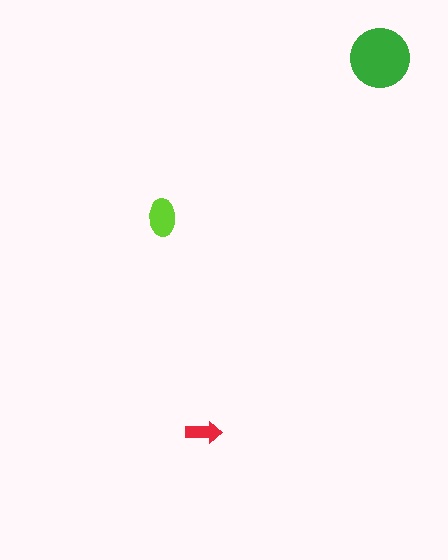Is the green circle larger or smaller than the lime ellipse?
Larger.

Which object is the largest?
The green circle.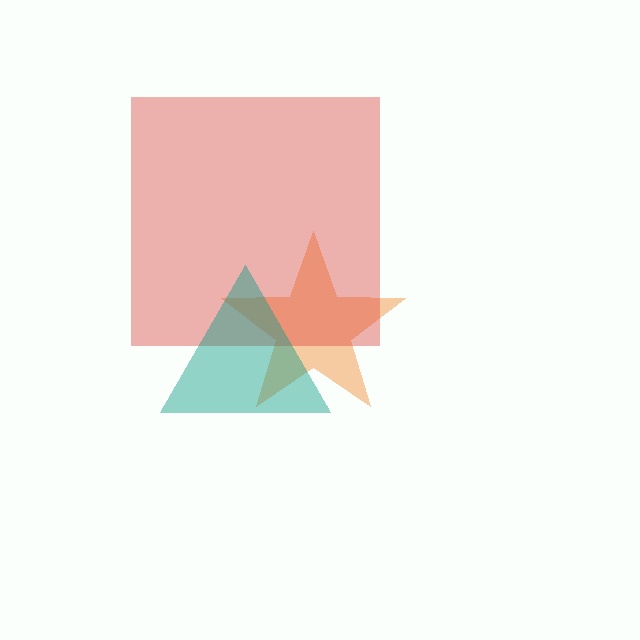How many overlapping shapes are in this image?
There are 3 overlapping shapes in the image.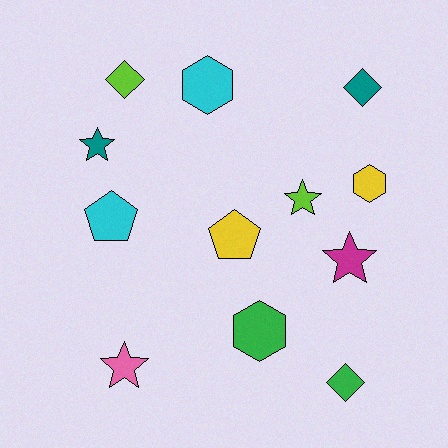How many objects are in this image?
There are 12 objects.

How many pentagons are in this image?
There are 2 pentagons.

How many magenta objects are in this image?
There is 1 magenta object.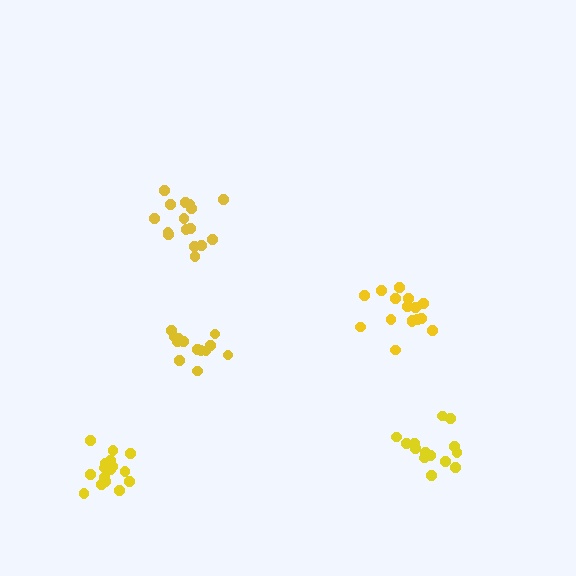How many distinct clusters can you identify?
There are 5 distinct clusters.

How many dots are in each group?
Group 1: 13 dots, Group 2: 16 dots, Group 3: 16 dots, Group 4: 17 dots, Group 5: 14 dots (76 total).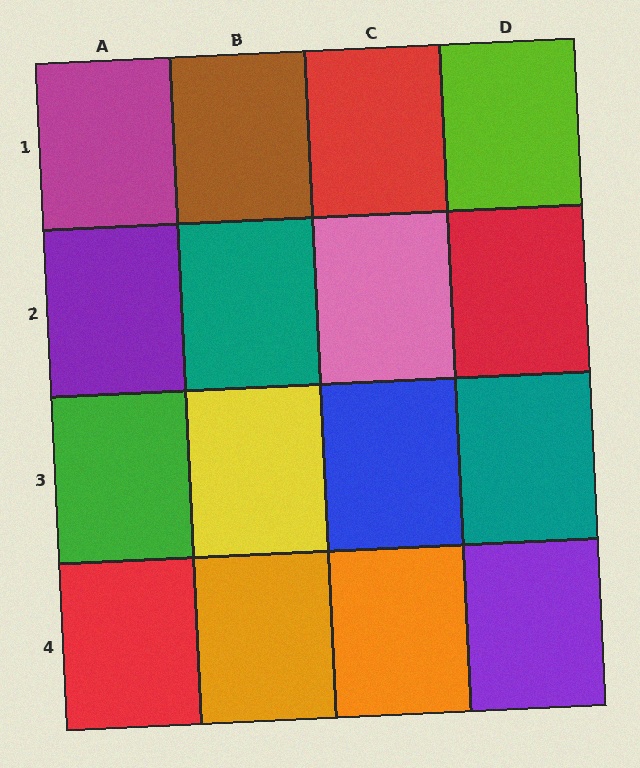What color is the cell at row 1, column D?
Lime.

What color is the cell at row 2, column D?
Red.